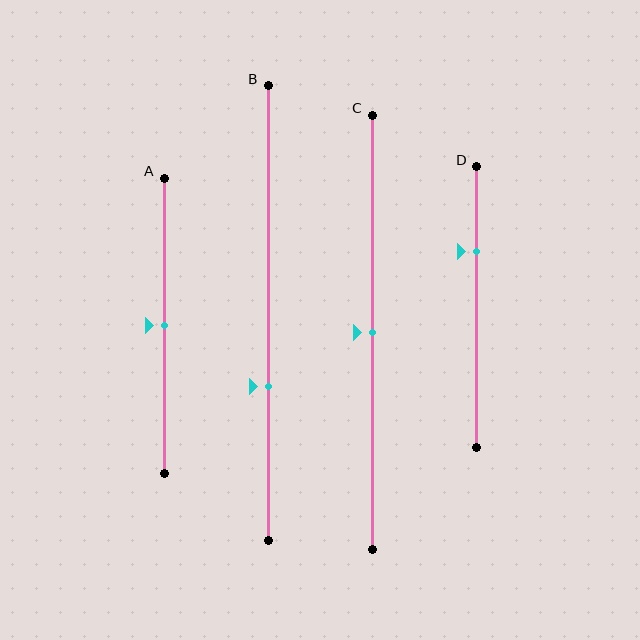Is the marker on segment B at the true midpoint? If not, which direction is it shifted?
No, the marker on segment B is shifted downward by about 16% of the segment length.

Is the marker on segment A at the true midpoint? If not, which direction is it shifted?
Yes, the marker on segment A is at the true midpoint.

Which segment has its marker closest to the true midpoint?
Segment A has its marker closest to the true midpoint.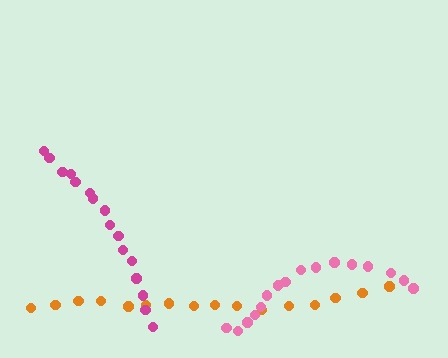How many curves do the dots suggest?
There are 3 distinct paths.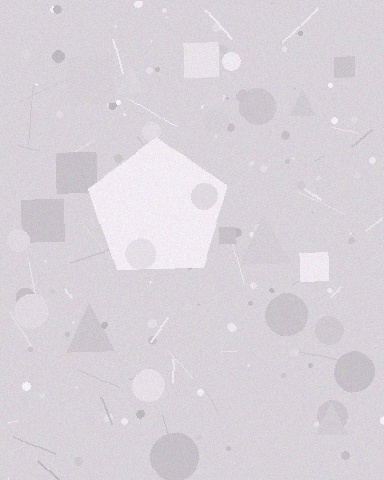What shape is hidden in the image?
A pentagon is hidden in the image.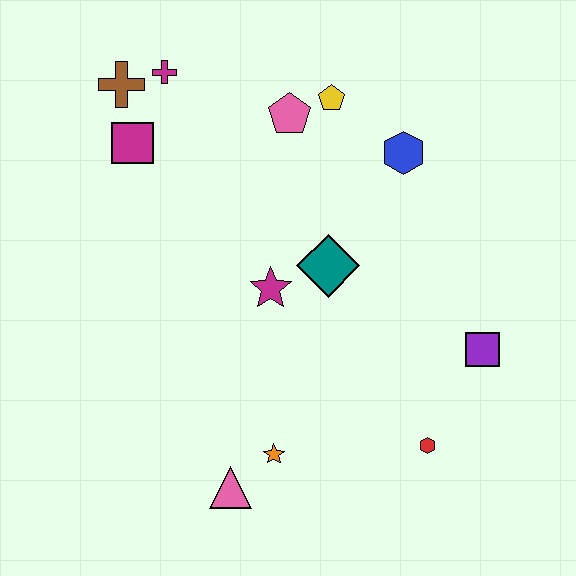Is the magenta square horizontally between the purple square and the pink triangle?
No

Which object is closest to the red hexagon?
The purple square is closest to the red hexagon.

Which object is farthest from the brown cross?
The red hexagon is farthest from the brown cross.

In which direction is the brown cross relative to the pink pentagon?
The brown cross is to the left of the pink pentagon.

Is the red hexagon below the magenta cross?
Yes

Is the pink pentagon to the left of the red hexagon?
Yes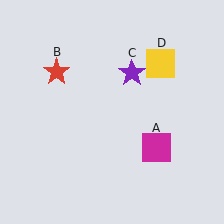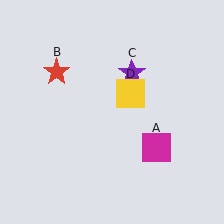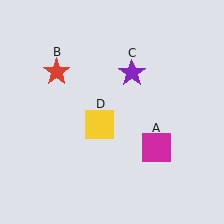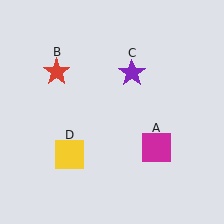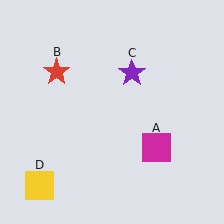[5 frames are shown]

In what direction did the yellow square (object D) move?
The yellow square (object D) moved down and to the left.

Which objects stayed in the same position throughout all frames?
Magenta square (object A) and red star (object B) and purple star (object C) remained stationary.